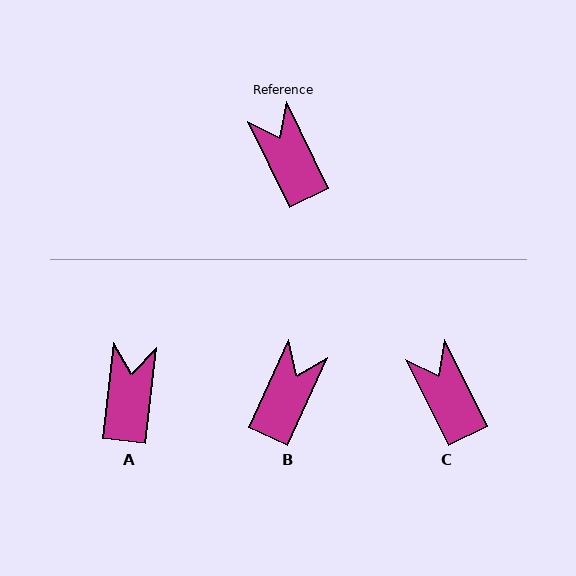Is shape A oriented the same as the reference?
No, it is off by about 33 degrees.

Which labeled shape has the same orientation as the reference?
C.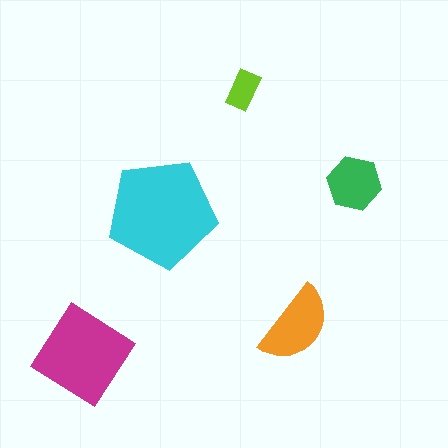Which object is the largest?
The cyan pentagon.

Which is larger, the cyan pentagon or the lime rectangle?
The cyan pentagon.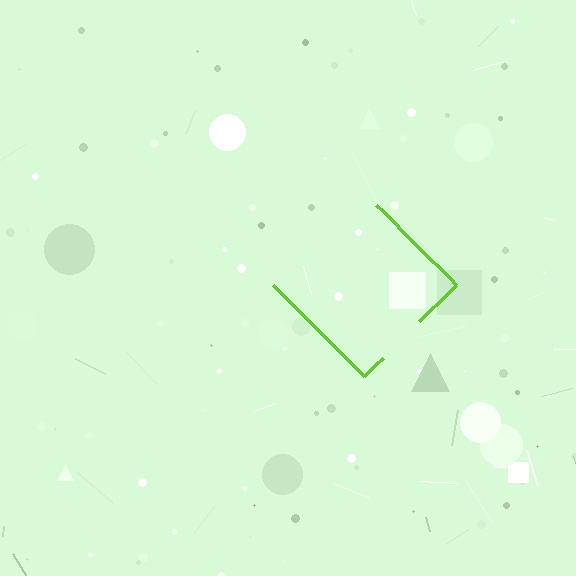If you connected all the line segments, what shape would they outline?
They would outline a diamond.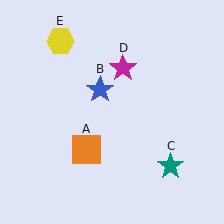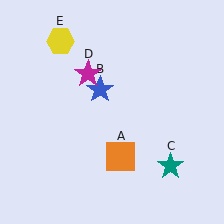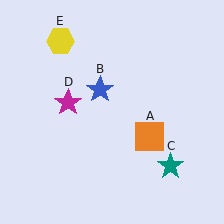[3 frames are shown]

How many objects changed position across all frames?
2 objects changed position: orange square (object A), magenta star (object D).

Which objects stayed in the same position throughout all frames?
Blue star (object B) and teal star (object C) and yellow hexagon (object E) remained stationary.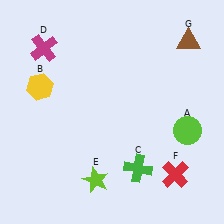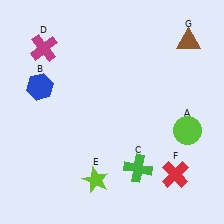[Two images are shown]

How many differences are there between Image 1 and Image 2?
There is 1 difference between the two images.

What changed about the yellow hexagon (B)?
In Image 1, B is yellow. In Image 2, it changed to blue.